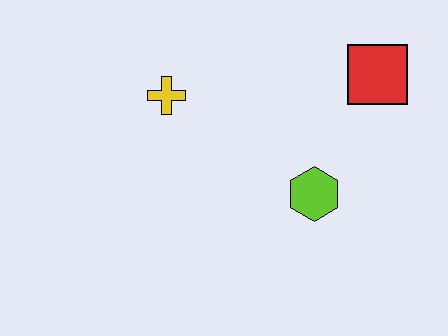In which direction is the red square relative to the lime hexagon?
The red square is above the lime hexagon.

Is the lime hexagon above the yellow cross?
No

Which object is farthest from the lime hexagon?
The yellow cross is farthest from the lime hexagon.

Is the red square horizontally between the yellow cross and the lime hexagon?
No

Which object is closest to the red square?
The lime hexagon is closest to the red square.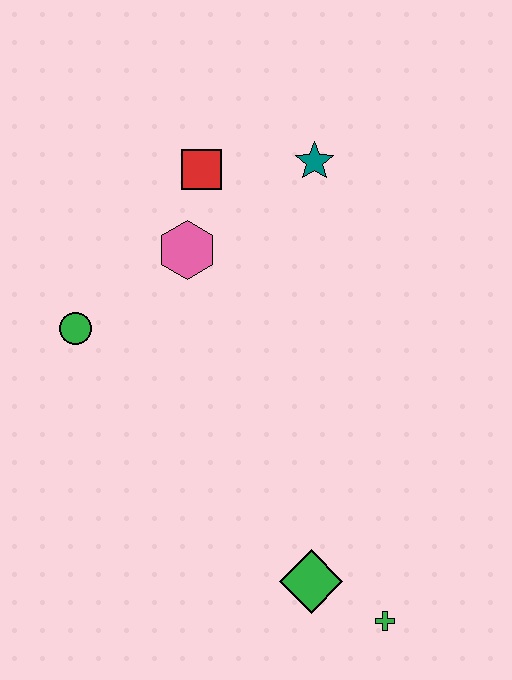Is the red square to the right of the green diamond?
No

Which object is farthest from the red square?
The green cross is farthest from the red square.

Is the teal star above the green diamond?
Yes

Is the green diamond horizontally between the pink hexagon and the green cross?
Yes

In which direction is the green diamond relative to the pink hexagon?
The green diamond is below the pink hexagon.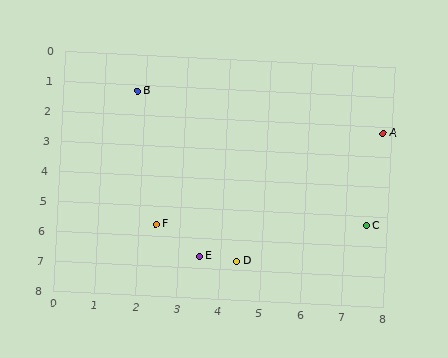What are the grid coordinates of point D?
Point D is at approximately (4.4, 6.7).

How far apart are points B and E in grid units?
Points B and E are about 5.7 grid units apart.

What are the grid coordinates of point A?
Point A is at approximately (7.8, 2.2).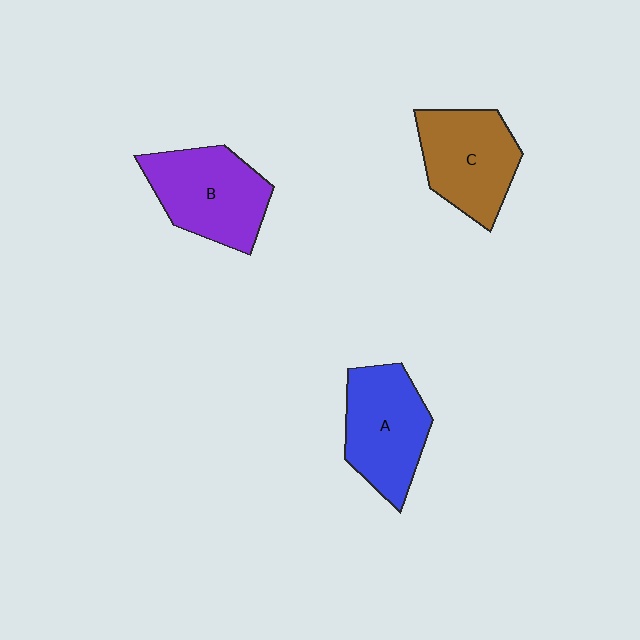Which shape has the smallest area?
Shape C (brown).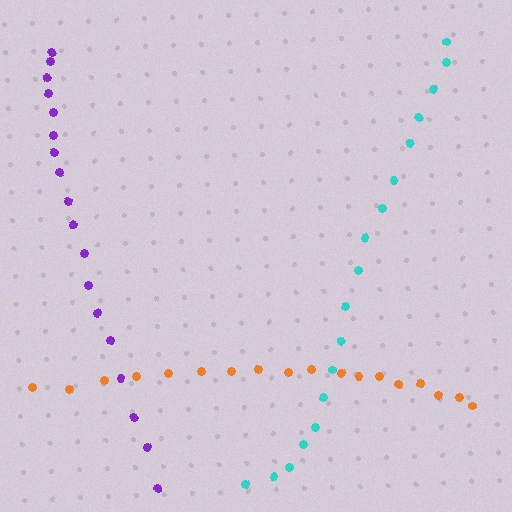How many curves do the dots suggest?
There are 3 distinct paths.